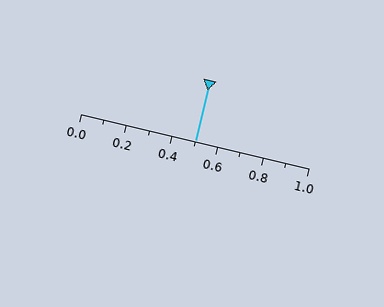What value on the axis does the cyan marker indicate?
The marker indicates approximately 0.5.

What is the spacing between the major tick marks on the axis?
The major ticks are spaced 0.2 apart.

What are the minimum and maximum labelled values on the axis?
The axis runs from 0.0 to 1.0.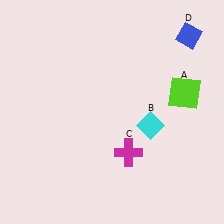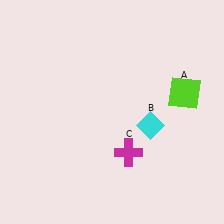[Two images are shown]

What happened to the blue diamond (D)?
The blue diamond (D) was removed in Image 2. It was in the top-right area of Image 1.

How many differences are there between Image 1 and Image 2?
There is 1 difference between the two images.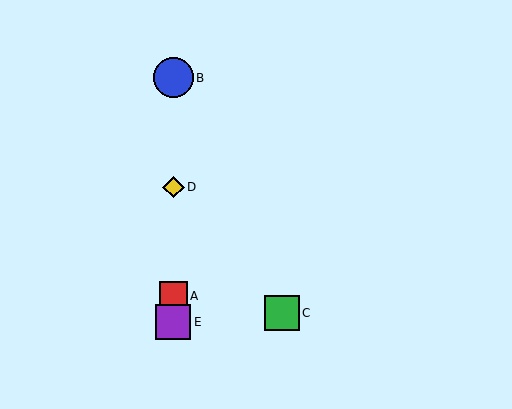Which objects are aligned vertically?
Objects A, B, D, E are aligned vertically.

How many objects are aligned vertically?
4 objects (A, B, D, E) are aligned vertically.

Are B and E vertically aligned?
Yes, both are at x≈173.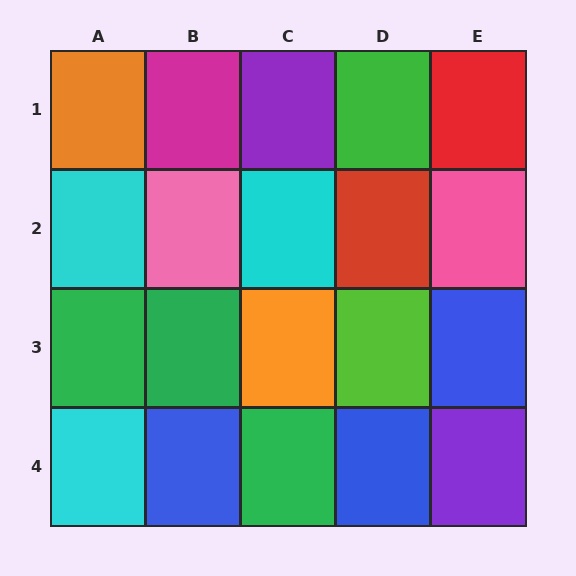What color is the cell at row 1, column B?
Magenta.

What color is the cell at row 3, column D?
Lime.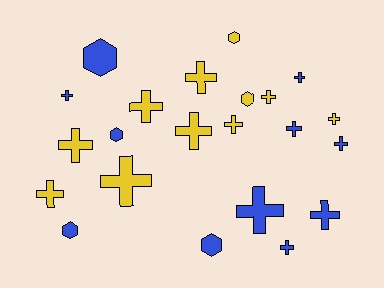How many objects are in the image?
There are 22 objects.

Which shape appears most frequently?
Cross, with 16 objects.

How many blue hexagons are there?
There are 4 blue hexagons.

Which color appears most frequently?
Yellow, with 11 objects.